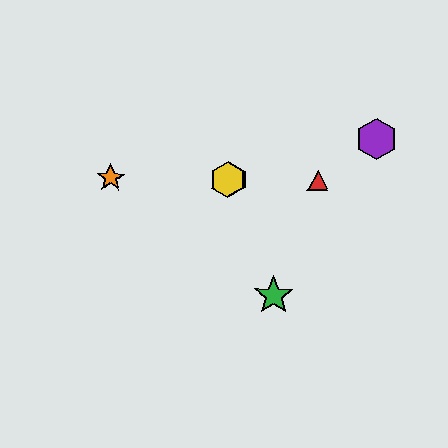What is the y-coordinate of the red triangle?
The red triangle is at y≈181.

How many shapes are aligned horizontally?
4 shapes (the red triangle, the blue hexagon, the yellow hexagon, the orange star) are aligned horizontally.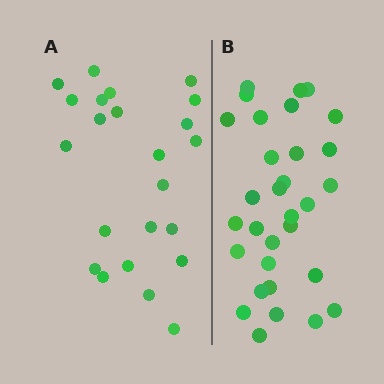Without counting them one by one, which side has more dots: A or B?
Region B (the right region) has more dots.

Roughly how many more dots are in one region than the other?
Region B has roughly 8 or so more dots than region A.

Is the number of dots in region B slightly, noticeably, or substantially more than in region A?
Region B has noticeably more, but not dramatically so. The ratio is roughly 1.3 to 1.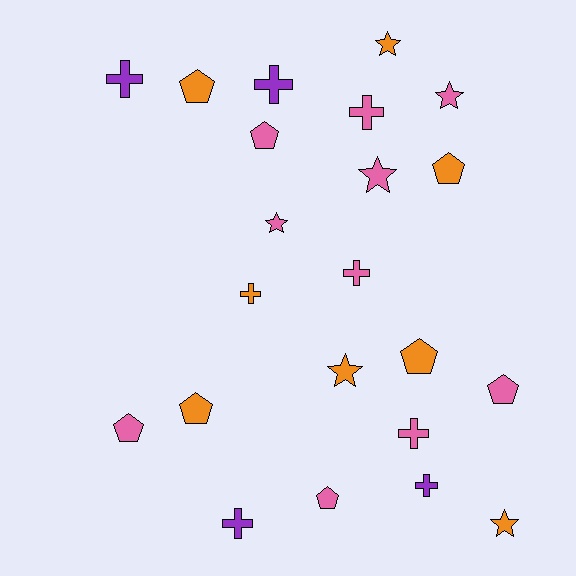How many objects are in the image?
There are 22 objects.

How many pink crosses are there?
There are 3 pink crosses.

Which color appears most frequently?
Pink, with 10 objects.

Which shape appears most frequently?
Pentagon, with 8 objects.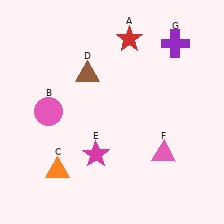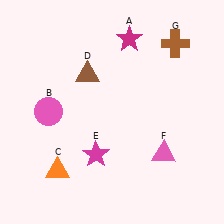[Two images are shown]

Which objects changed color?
A changed from red to magenta. G changed from purple to brown.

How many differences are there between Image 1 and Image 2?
There are 2 differences between the two images.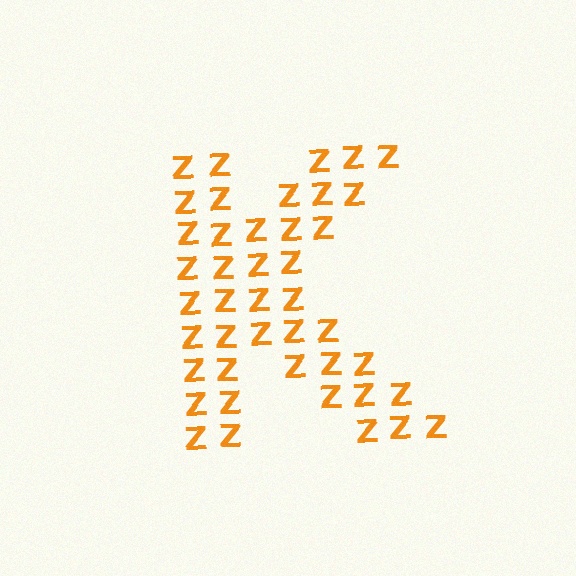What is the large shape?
The large shape is the letter K.